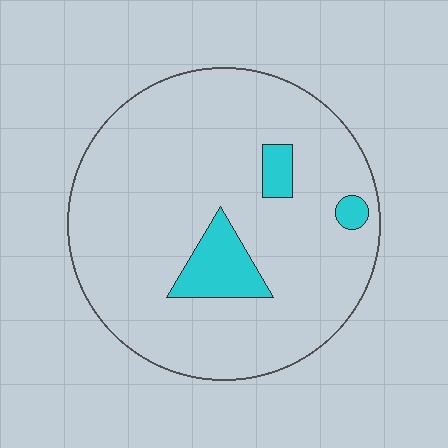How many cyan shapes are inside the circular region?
3.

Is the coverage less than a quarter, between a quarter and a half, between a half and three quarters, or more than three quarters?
Less than a quarter.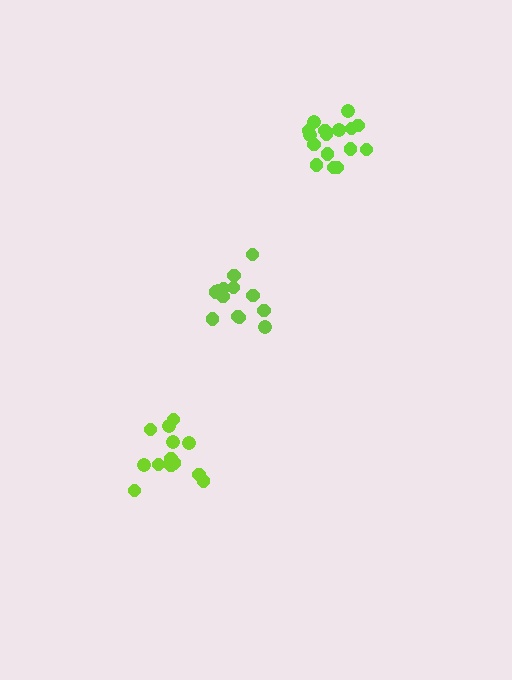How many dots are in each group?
Group 1: 13 dots, Group 2: 14 dots, Group 3: 16 dots (43 total).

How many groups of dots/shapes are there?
There are 3 groups.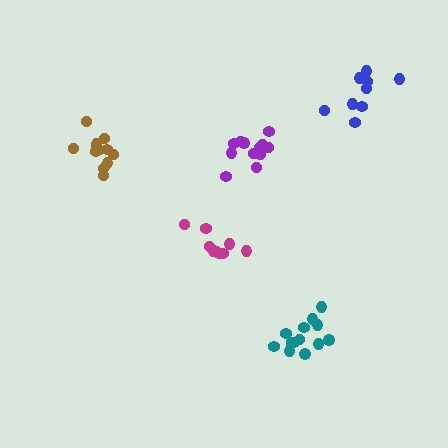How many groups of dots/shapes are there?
There are 5 groups.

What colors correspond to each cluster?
The clusters are colored: magenta, teal, brown, blue, purple.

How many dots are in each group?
Group 1: 9 dots, Group 2: 14 dots, Group 3: 12 dots, Group 4: 9 dots, Group 5: 13 dots (57 total).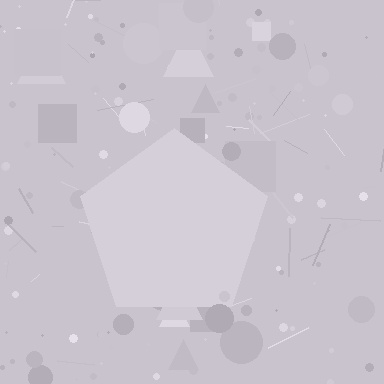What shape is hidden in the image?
A pentagon is hidden in the image.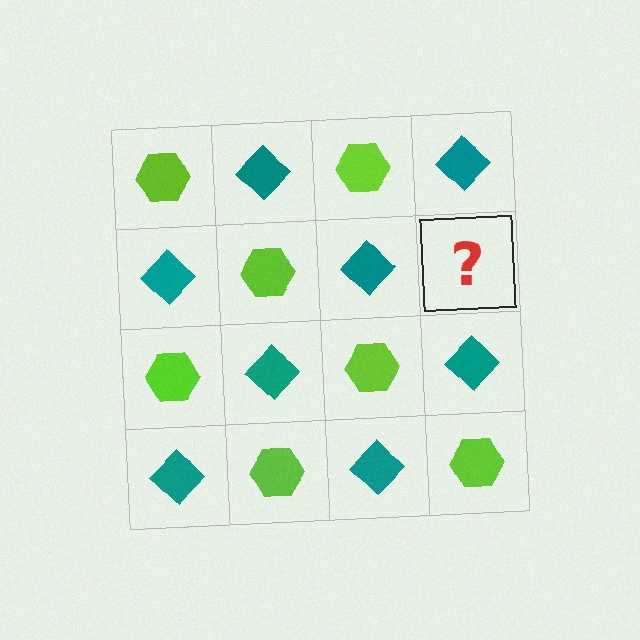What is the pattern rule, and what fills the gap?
The rule is that it alternates lime hexagon and teal diamond in a checkerboard pattern. The gap should be filled with a lime hexagon.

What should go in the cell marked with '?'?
The missing cell should contain a lime hexagon.